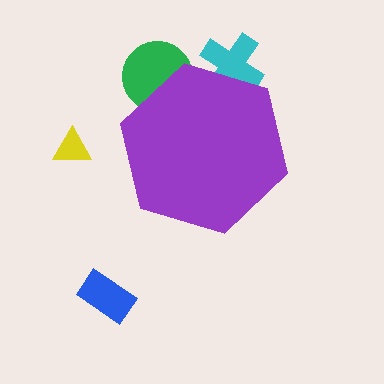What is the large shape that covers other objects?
A purple hexagon.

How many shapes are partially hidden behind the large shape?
2 shapes are partially hidden.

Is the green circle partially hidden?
Yes, the green circle is partially hidden behind the purple hexagon.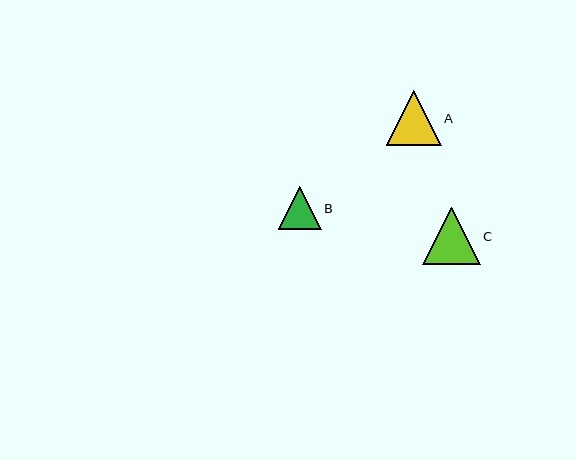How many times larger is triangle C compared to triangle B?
Triangle C is approximately 1.3 times the size of triangle B.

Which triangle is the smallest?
Triangle B is the smallest with a size of approximately 43 pixels.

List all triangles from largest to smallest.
From largest to smallest: C, A, B.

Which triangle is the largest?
Triangle C is the largest with a size of approximately 58 pixels.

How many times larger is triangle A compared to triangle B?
Triangle A is approximately 1.3 times the size of triangle B.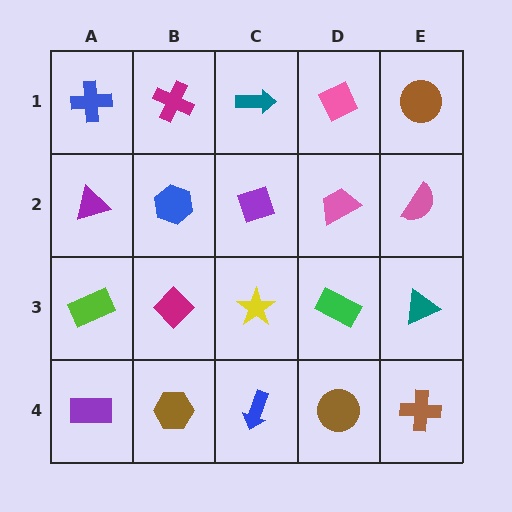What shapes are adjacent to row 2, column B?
A magenta cross (row 1, column B), a magenta diamond (row 3, column B), a purple triangle (row 2, column A), a purple diamond (row 2, column C).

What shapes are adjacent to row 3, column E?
A pink semicircle (row 2, column E), a brown cross (row 4, column E), a green rectangle (row 3, column D).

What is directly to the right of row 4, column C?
A brown circle.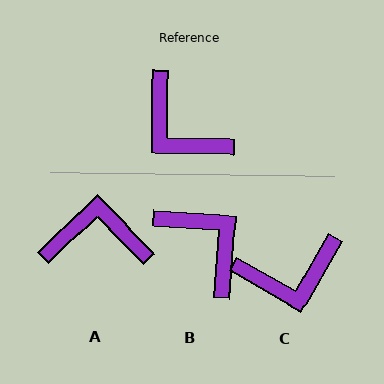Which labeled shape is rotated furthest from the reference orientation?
B, about 176 degrees away.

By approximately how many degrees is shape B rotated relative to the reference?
Approximately 176 degrees counter-clockwise.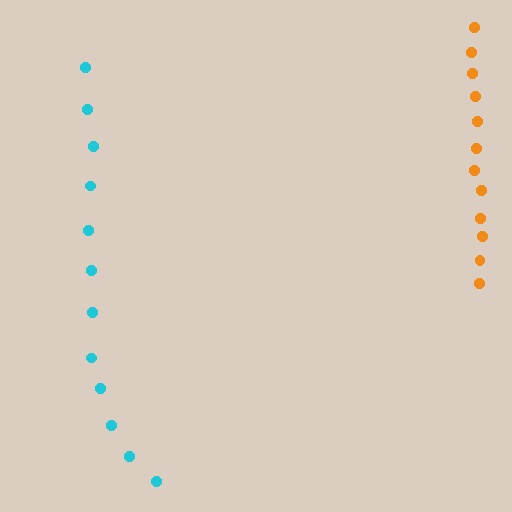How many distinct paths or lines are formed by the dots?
There are 2 distinct paths.